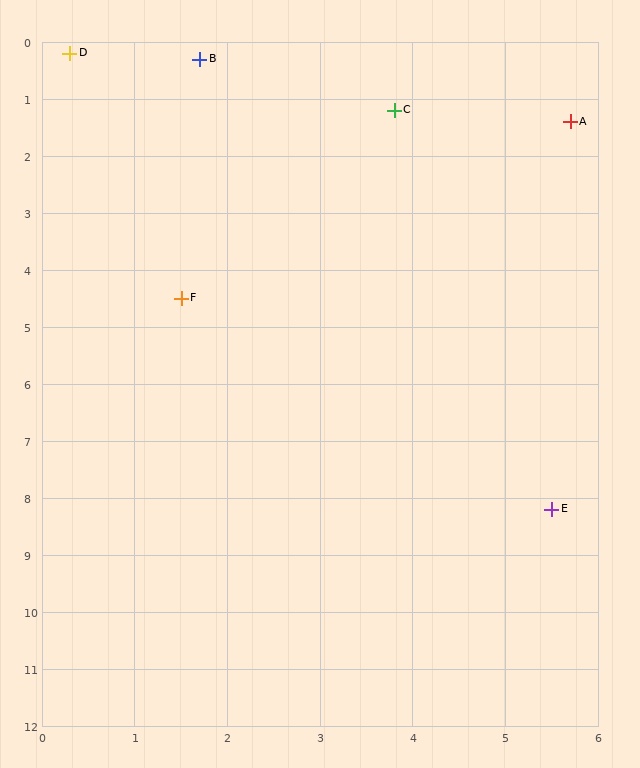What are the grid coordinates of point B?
Point B is at approximately (1.7, 0.3).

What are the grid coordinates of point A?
Point A is at approximately (5.7, 1.4).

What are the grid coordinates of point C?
Point C is at approximately (3.8, 1.2).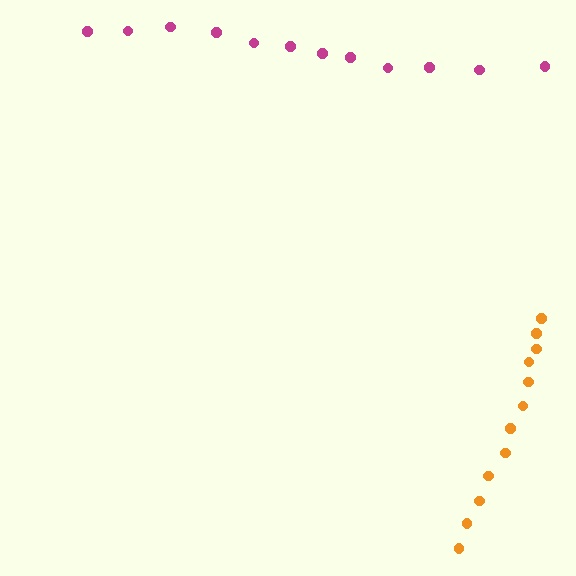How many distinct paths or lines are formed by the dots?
There are 2 distinct paths.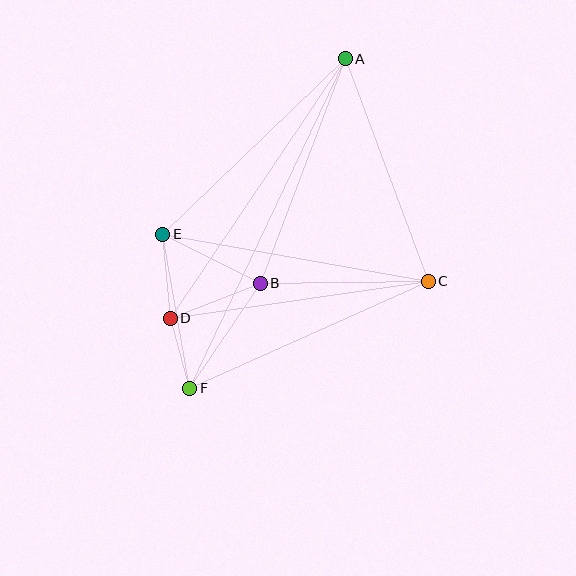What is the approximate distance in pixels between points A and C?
The distance between A and C is approximately 237 pixels.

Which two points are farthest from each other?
Points A and F are farthest from each other.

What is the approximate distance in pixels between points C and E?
The distance between C and E is approximately 270 pixels.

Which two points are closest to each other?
Points D and F are closest to each other.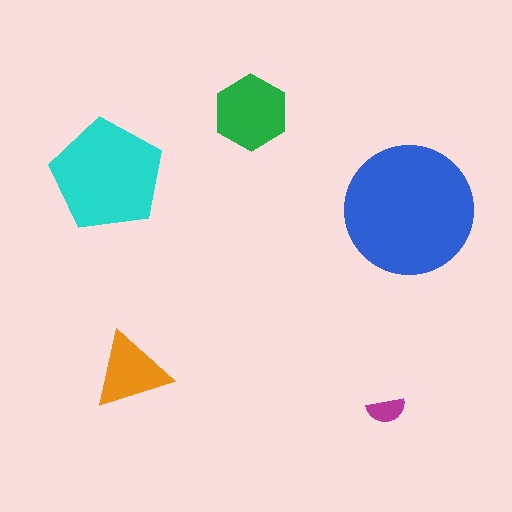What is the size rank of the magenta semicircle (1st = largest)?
5th.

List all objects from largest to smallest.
The blue circle, the cyan pentagon, the green hexagon, the orange triangle, the magenta semicircle.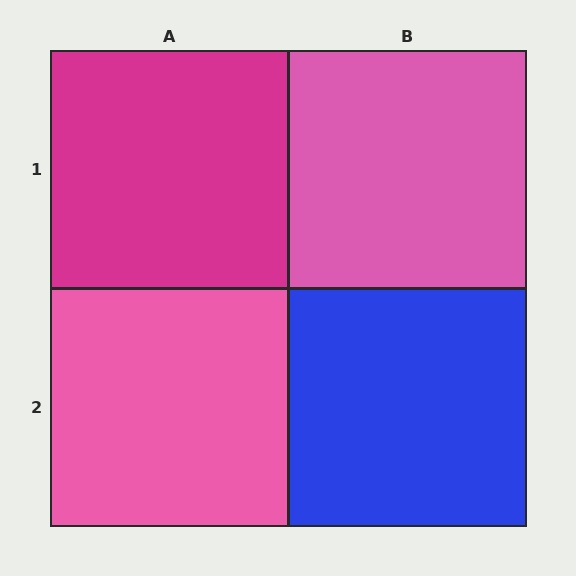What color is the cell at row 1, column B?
Pink.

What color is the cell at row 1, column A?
Magenta.